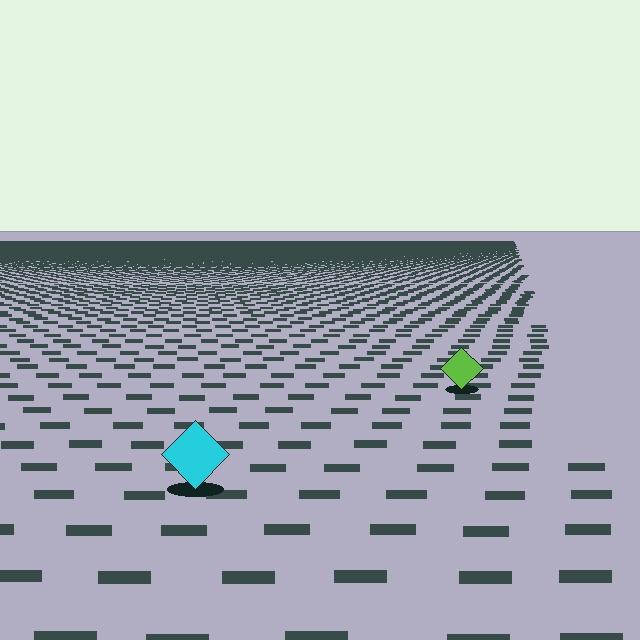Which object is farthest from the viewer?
The lime diamond is farthest from the viewer. It appears smaller and the ground texture around it is denser.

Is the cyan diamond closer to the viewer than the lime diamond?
Yes. The cyan diamond is closer — you can tell from the texture gradient: the ground texture is coarser near it.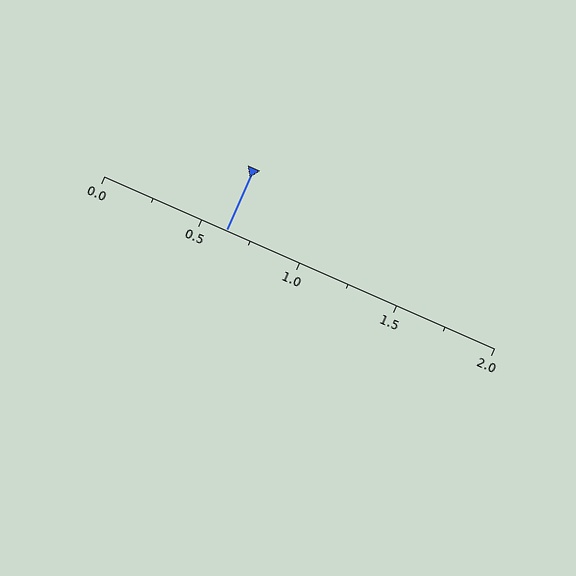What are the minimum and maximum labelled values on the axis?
The axis runs from 0.0 to 2.0.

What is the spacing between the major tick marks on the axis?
The major ticks are spaced 0.5 apart.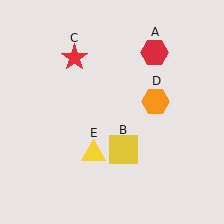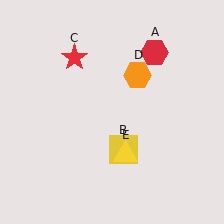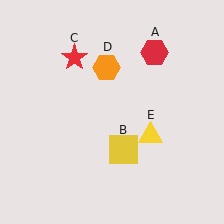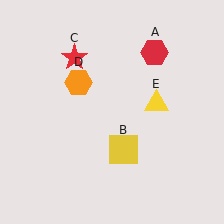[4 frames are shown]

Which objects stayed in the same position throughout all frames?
Red hexagon (object A) and yellow square (object B) and red star (object C) remained stationary.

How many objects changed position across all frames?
2 objects changed position: orange hexagon (object D), yellow triangle (object E).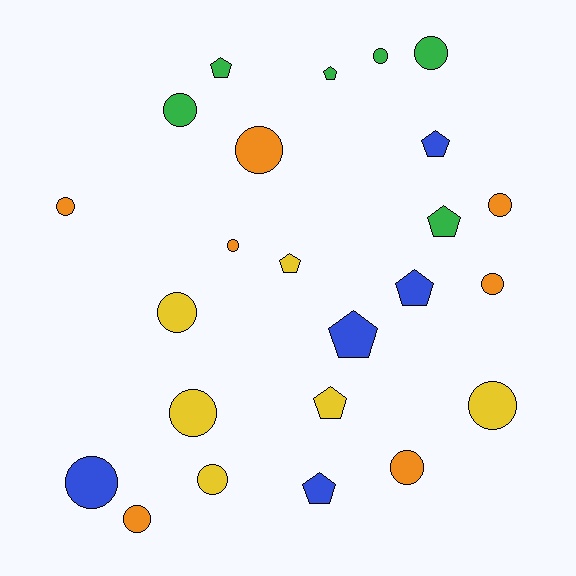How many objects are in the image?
There are 24 objects.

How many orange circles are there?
There are 7 orange circles.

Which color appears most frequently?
Orange, with 7 objects.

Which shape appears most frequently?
Circle, with 15 objects.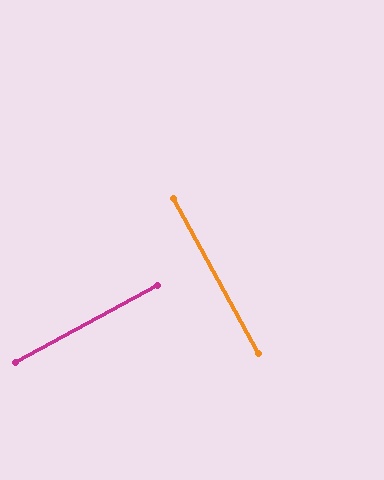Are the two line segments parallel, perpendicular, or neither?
Perpendicular — they meet at approximately 90°.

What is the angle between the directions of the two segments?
Approximately 90 degrees.